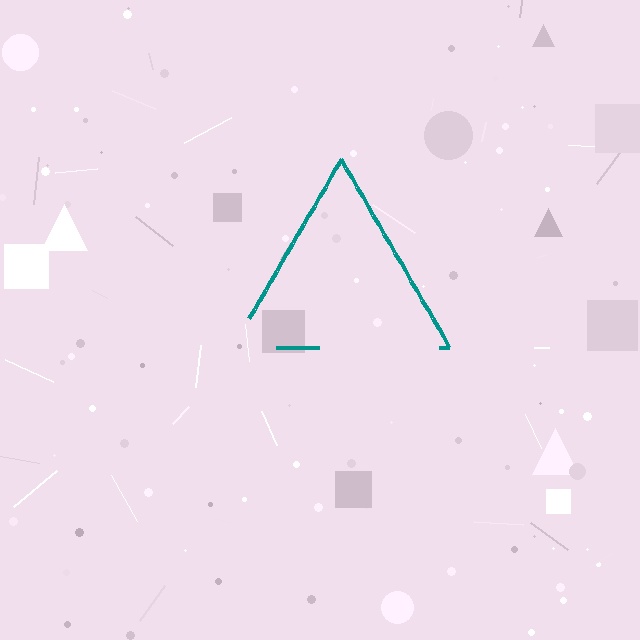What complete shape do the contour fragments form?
The contour fragments form a triangle.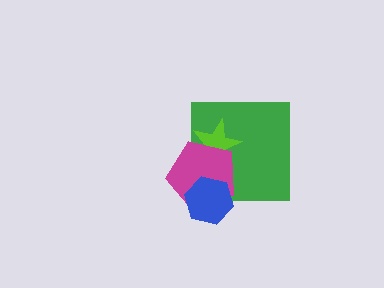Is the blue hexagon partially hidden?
No, no other shape covers it.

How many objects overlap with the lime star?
2 objects overlap with the lime star.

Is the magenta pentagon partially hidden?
Yes, it is partially covered by another shape.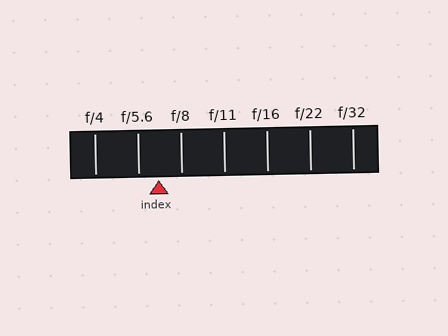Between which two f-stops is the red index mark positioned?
The index mark is between f/5.6 and f/8.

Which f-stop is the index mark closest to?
The index mark is closest to f/5.6.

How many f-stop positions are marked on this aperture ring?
There are 7 f-stop positions marked.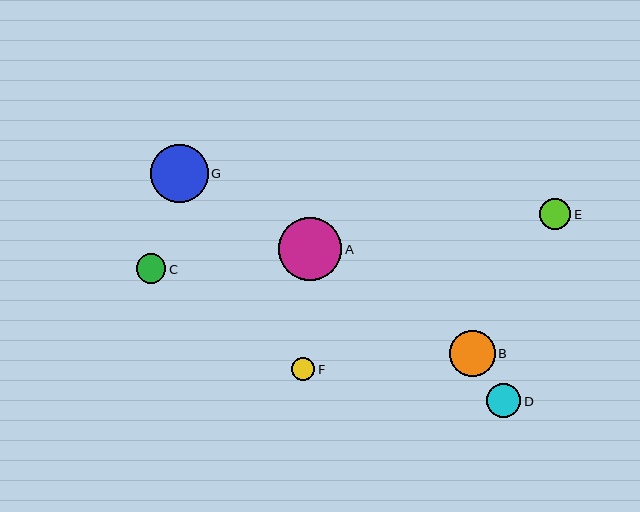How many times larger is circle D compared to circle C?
Circle D is approximately 1.2 times the size of circle C.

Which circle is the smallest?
Circle F is the smallest with a size of approximately 24 pixels.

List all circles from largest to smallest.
From largest to smallest: A, G, B, D, E, C, F.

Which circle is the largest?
Circle A is the largest with a size of approximately 63 pixels.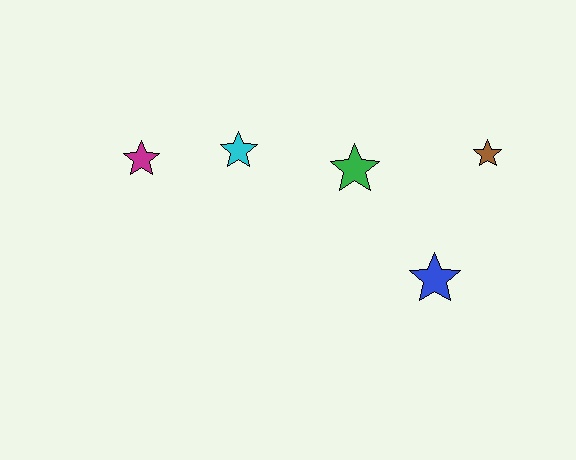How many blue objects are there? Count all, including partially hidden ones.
There is 1 blue object.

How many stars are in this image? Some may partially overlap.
There are 5 stars.